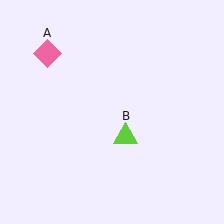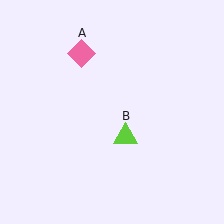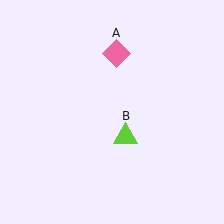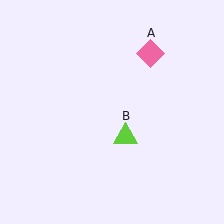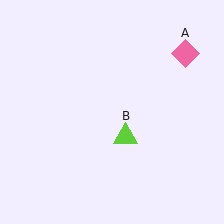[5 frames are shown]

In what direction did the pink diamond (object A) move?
The pink diamond (object A) moved right.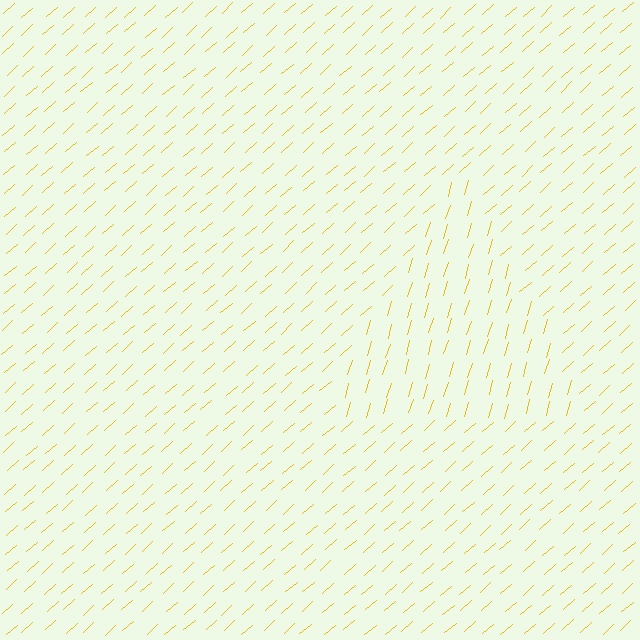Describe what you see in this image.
The image is filled with small yellow line segments. A triangle region in the image has lines oriented differently from the surrounding lines, creating a visible texture boundary.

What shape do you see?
I see a triangle.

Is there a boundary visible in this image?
Yes, there is a texture boundary formed by a change in line orientation.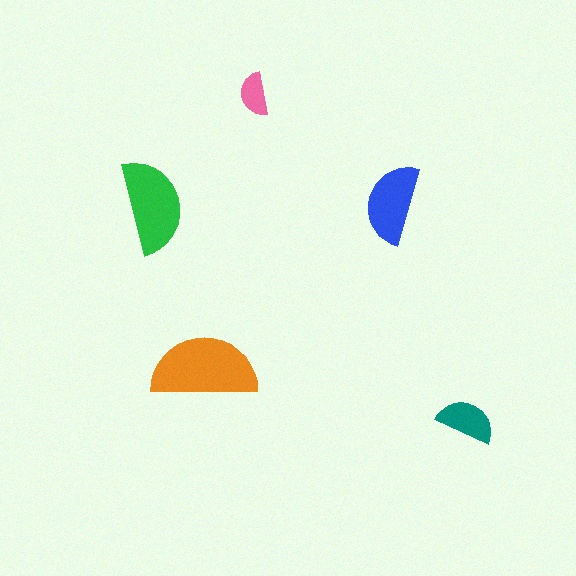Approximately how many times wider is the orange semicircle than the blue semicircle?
About 1.5 times wider.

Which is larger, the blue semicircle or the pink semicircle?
The blue one.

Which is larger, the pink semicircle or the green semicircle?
The green one.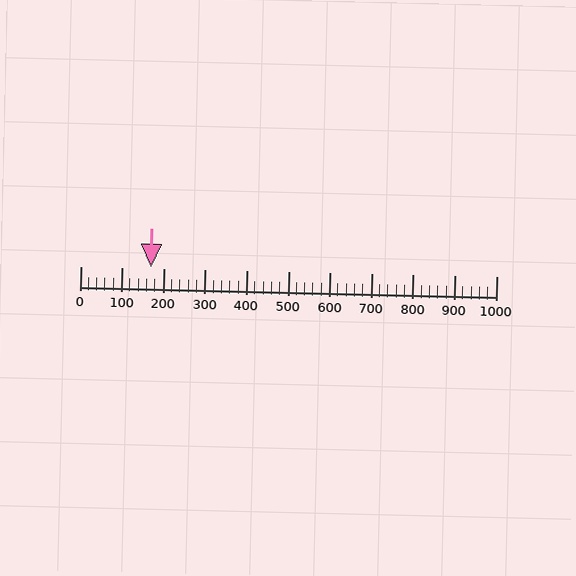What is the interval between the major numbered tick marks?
The major tick marks are spaced 100 units apart.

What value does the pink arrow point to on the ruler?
The pink arrow points to approximately 170.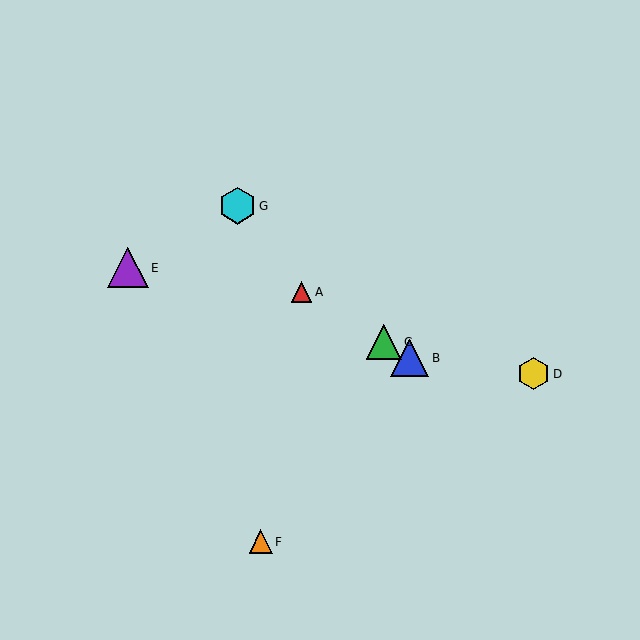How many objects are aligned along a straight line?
3 objects (A, B, C) are aligned along a straight line.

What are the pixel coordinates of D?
Object D is at (534, 374).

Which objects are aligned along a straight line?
Objects A, B, C are aligned along a straight line.